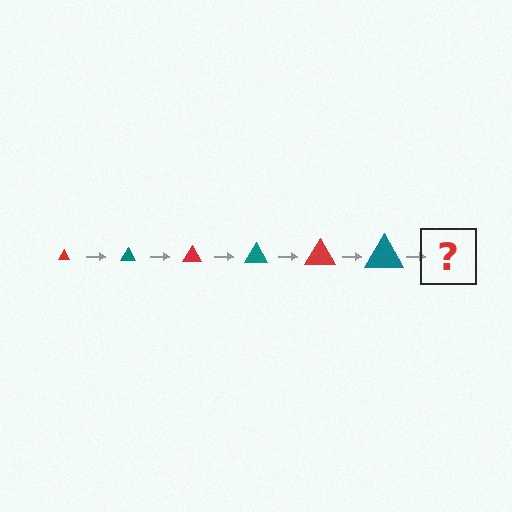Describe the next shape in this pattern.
It should be a red triangle, larger than the previous one.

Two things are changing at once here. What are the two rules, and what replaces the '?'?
The two rules are that the triangle grows larger each step and the color cycles through red and teal. The '?' should be a red triangle, larger than the previous one.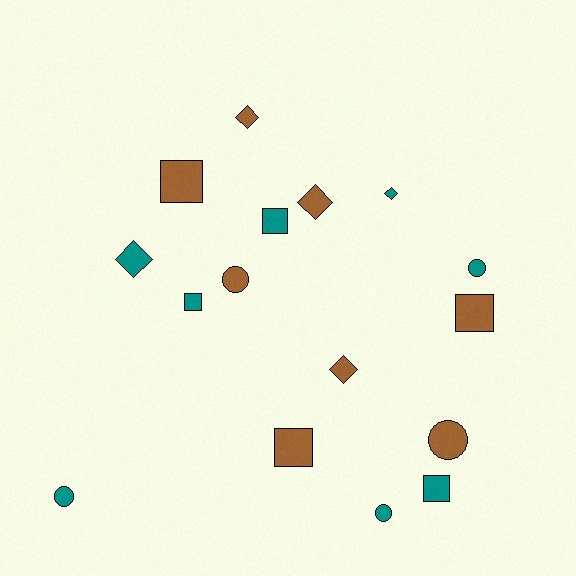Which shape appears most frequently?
Square, with 6 objects.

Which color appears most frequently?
Brown, with 8 objects.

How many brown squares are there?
There are 3 brown squares.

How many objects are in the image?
There are 16 objects.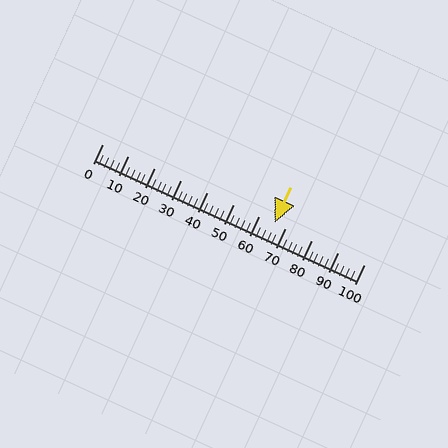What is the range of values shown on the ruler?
The ruler shows values from 0 to 100.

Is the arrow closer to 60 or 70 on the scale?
The arrow is closer to 70.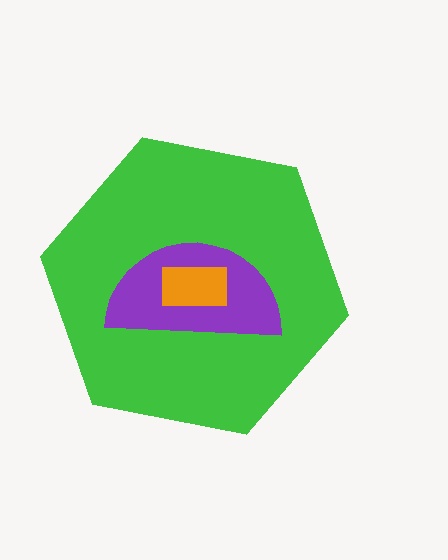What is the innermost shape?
The orange rectangle.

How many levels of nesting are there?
3.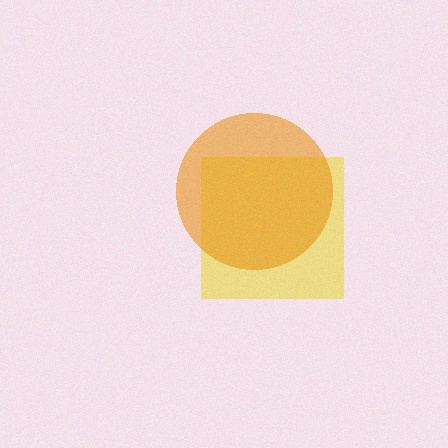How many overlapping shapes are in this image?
There are 2 overlapping shapes in the image.